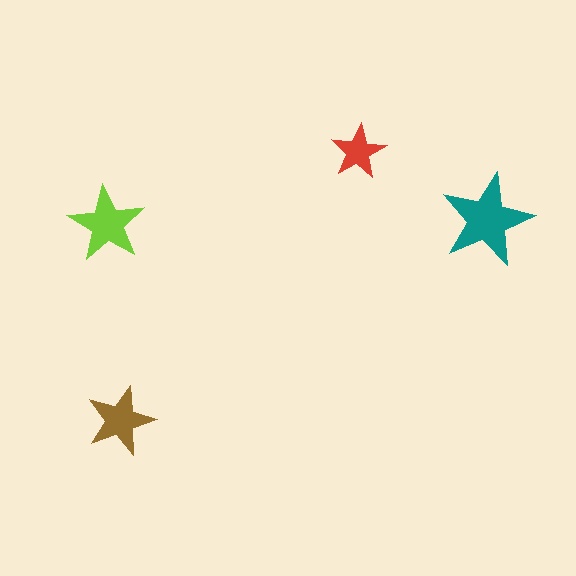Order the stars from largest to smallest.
the teal one, the lime one, the brown one, the red one.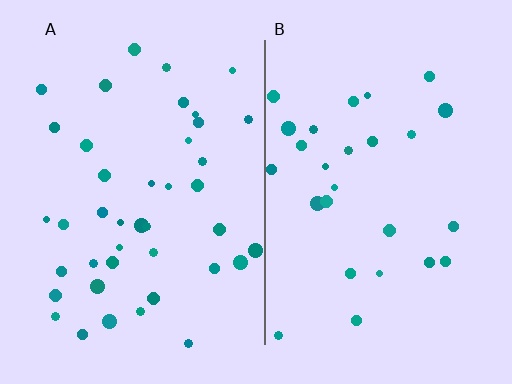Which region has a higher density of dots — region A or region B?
A (the left).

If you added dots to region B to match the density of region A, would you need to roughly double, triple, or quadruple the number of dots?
Approximately double.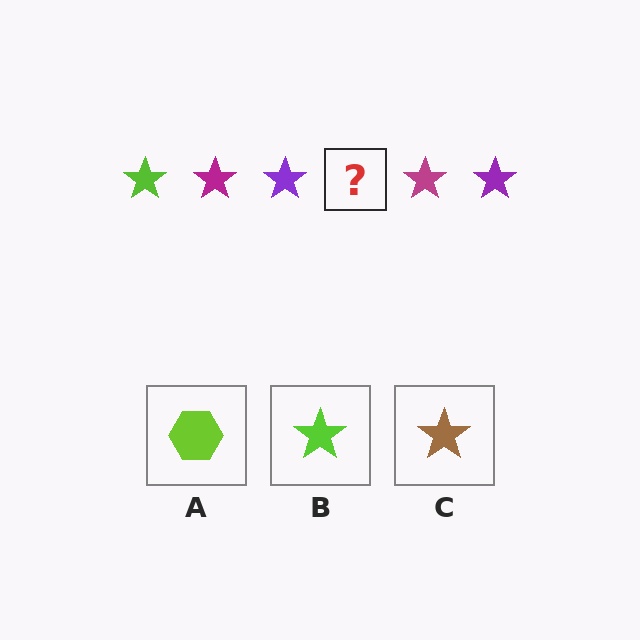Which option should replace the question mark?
Option B.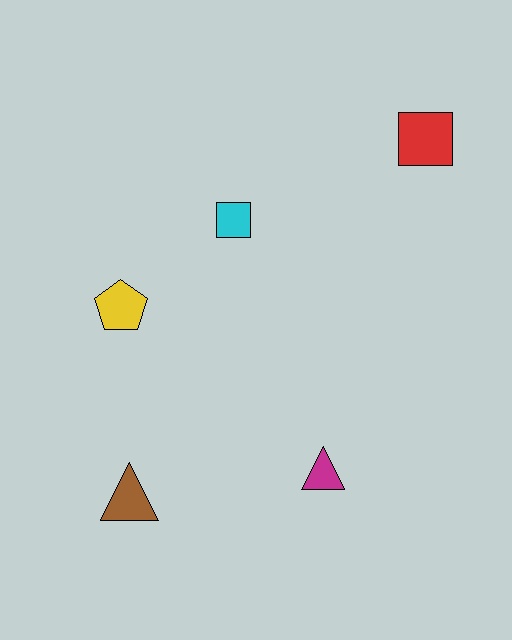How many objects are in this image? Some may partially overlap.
There are 5 objects.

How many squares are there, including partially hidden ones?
There are 2 squares.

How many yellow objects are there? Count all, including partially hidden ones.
There is 1 yellow object.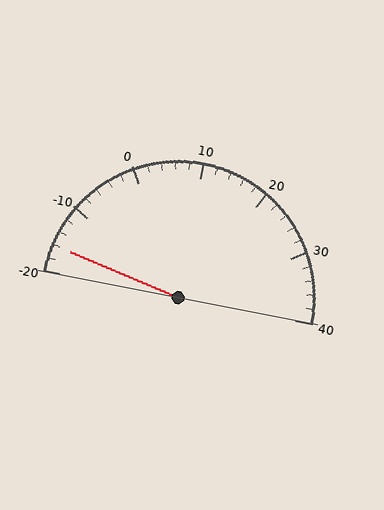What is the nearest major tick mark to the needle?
The nearest major tick mark is -20.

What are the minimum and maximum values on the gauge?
The gauge ranges from -20 to 40.